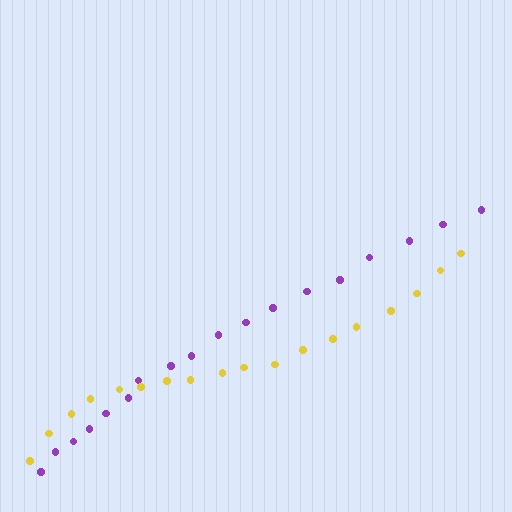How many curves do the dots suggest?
There are 2 distinct paths.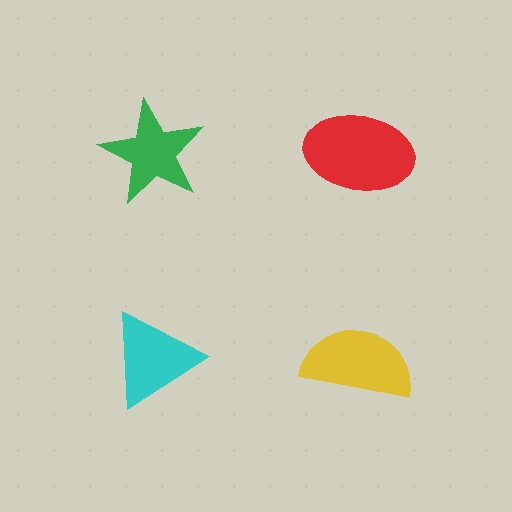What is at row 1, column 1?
A green star.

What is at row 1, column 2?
A red ellipse.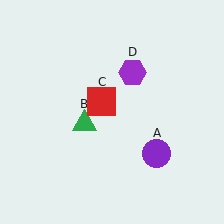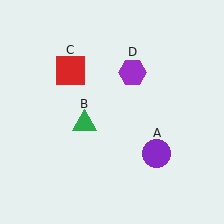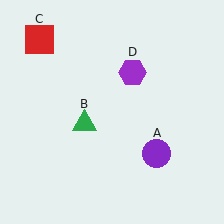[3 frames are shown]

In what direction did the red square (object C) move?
The red square (object C) moved up and to the left.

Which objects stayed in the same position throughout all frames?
Purple circle (object A) and green triangle (object B) and purple hexagon (object D) remained stationary.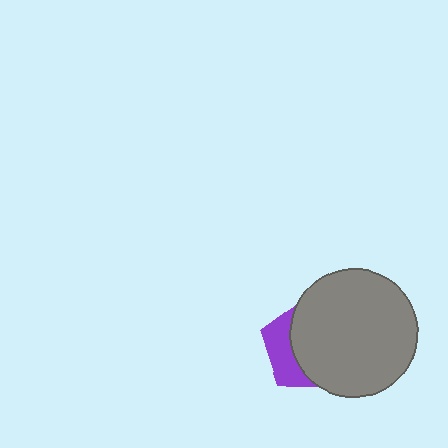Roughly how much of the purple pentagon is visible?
A small part of it is visible (roughly 32%).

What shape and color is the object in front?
The object in front is a gray circle.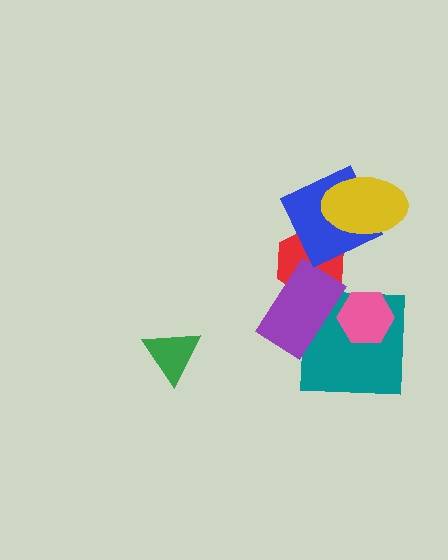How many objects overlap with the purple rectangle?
2 objects overlap with the purple rectangle.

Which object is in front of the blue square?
The yellow ellipse is in front of the blue square.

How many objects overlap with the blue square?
2 objects overlap with the blue square.